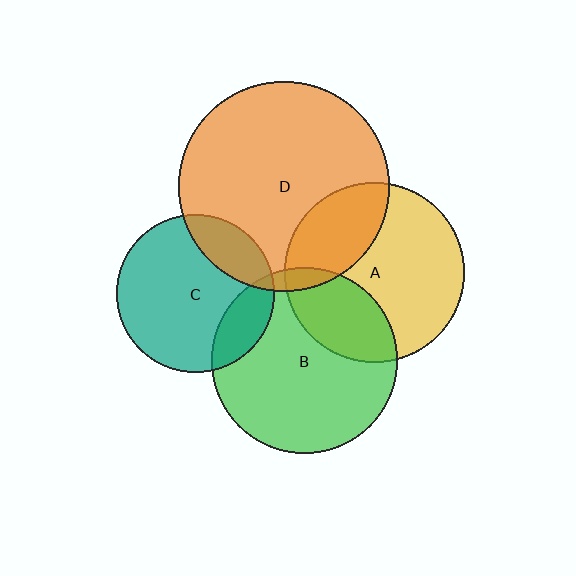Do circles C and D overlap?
Yes.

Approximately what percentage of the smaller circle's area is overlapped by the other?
Approximately 20%.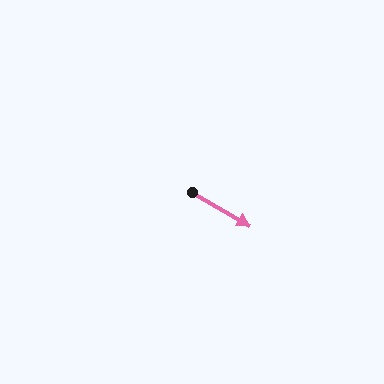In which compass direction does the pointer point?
Southeast.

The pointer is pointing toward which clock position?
Roughly 4 o'clock.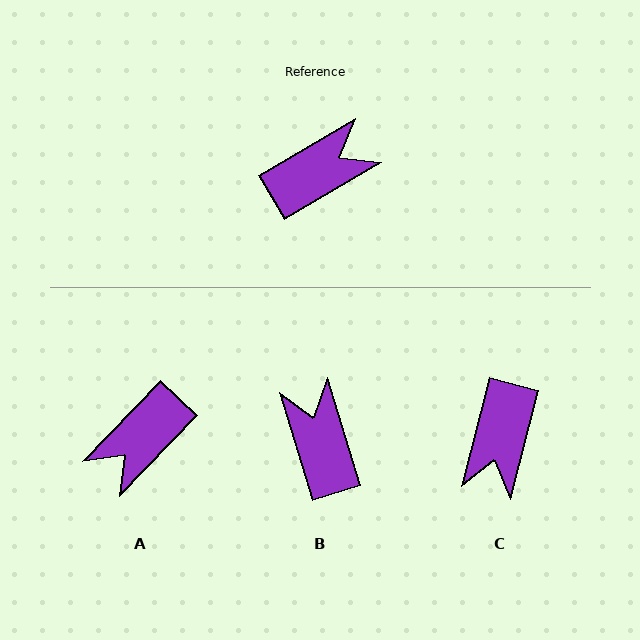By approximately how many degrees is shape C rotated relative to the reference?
Approximately 135 degrees clockwise.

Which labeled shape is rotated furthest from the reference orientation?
A, about 164 degrees away.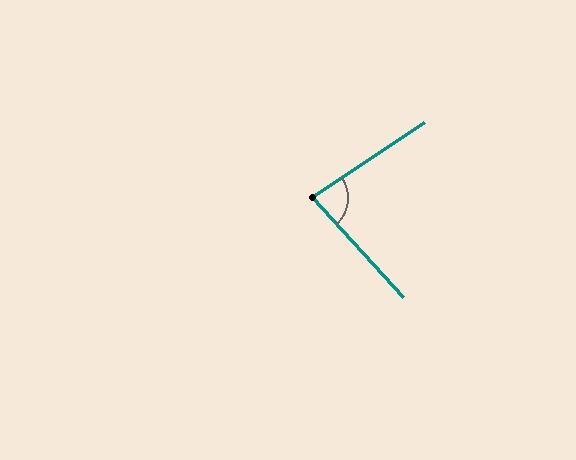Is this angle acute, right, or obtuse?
It is acute.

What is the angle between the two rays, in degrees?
Approximately 81 degrees.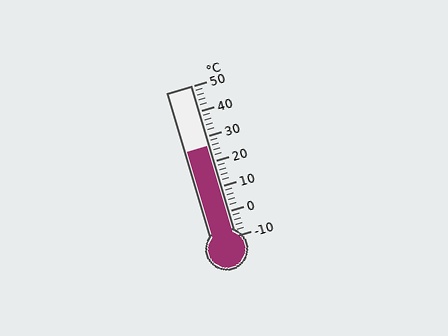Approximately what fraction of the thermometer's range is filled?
The thermometer is filled to approximately 60% of its range.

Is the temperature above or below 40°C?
The temperature is below 40°C.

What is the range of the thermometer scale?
The thermometer scale ranges from -10°C to 50°C.